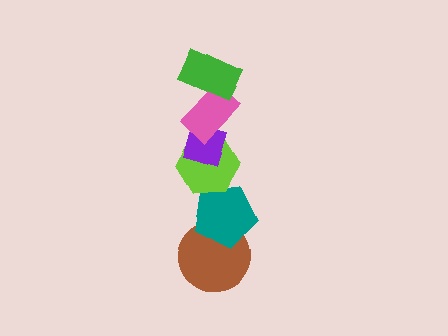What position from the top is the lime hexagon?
The lime hexagon is 4th from the top.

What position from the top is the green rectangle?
The green rectangle is 1st from the top.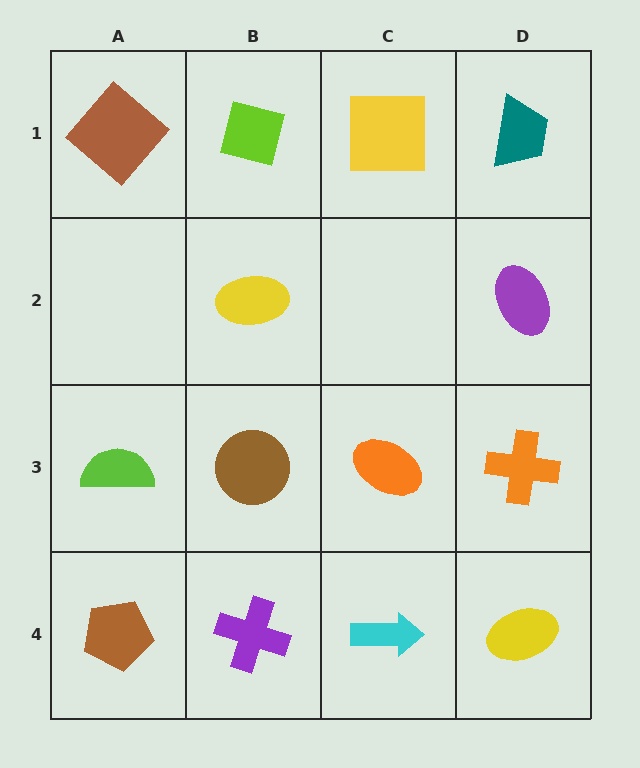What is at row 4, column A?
A brown pentagon.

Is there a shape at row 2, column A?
No, that cell is empty.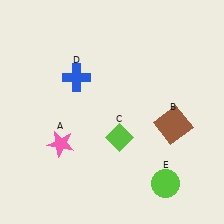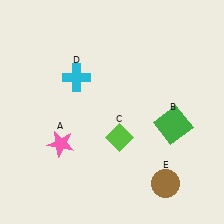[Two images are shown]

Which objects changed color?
B changed from brown to green. D changed from blue to cyan. E changed from lime to brown.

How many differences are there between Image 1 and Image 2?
There are 3 differences between the two images.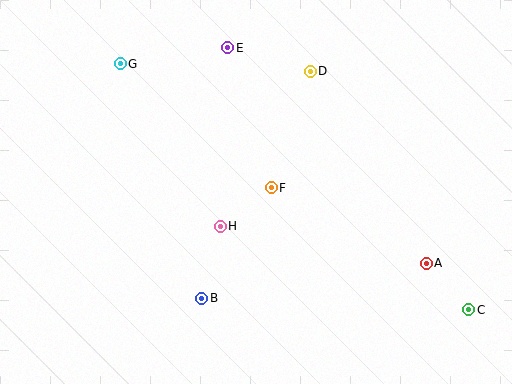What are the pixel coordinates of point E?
Point E is at (228, 48).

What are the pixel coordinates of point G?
Point G is at (120, 64).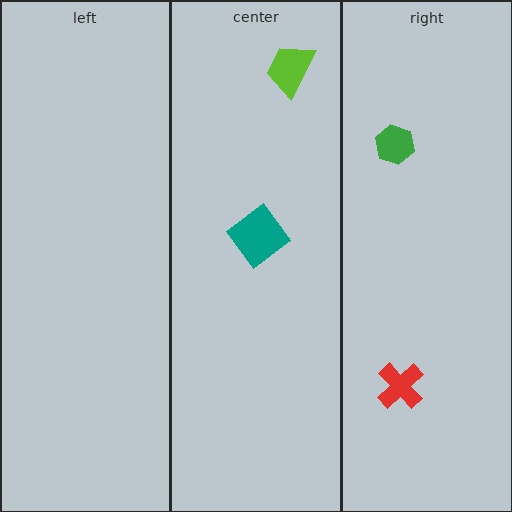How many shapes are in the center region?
2.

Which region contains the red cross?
The right region.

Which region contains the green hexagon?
The right region.